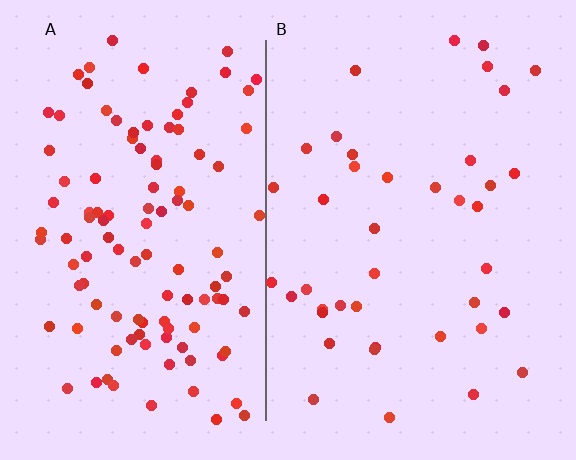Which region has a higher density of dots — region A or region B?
A (the left).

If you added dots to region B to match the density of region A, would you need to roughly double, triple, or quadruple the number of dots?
Approximately triple.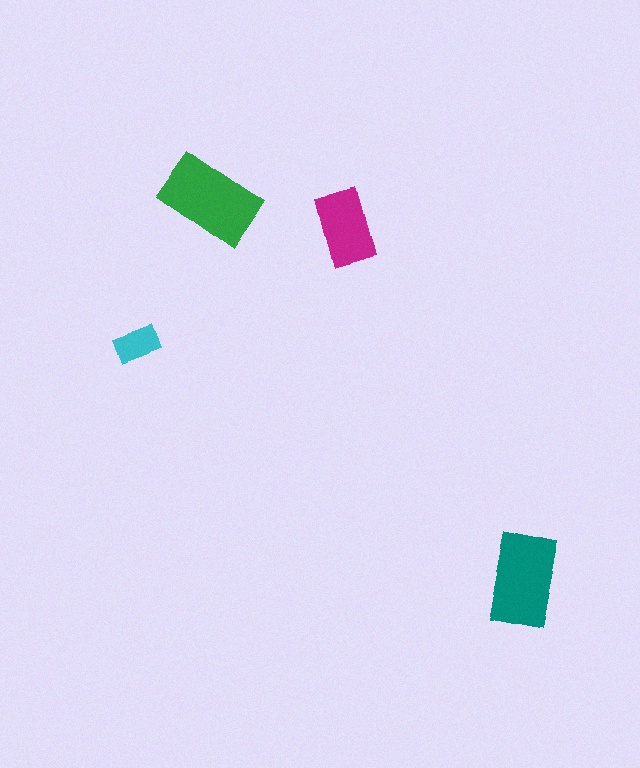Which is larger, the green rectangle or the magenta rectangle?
The green one.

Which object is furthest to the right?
The teal rectangle is rightmost.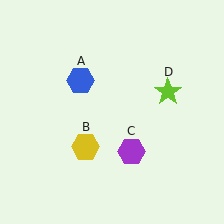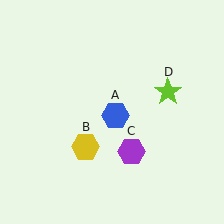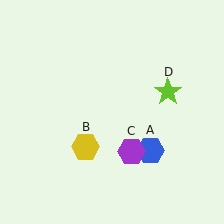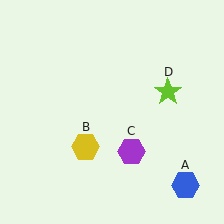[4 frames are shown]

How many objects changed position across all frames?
1 object changed position: blue hexagon (object A).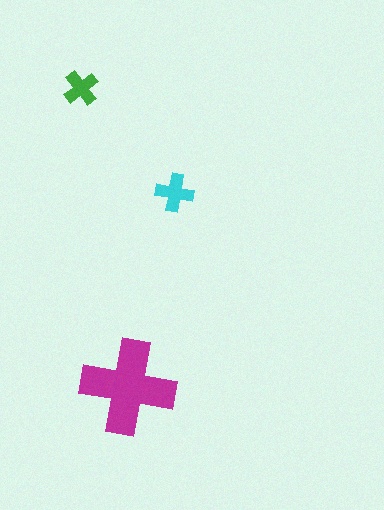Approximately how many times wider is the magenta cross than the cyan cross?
About 2.5 times wider.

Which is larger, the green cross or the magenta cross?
The magenta one.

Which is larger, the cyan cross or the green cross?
The cyan one.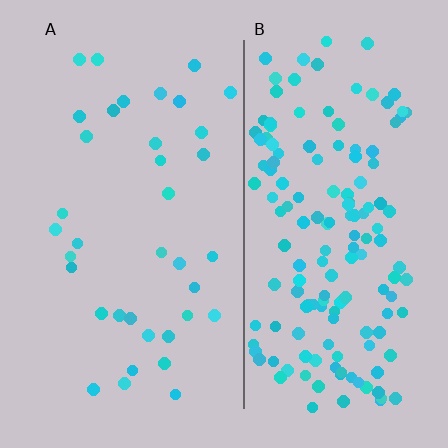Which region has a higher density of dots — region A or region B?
B (the right).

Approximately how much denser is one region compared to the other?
Approximately 4.3× — region B over region A.